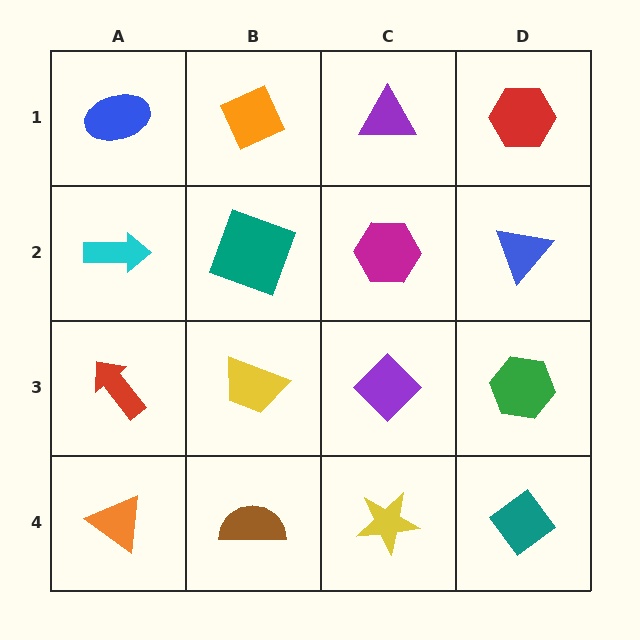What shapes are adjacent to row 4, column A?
A red arrow (row 3, column A), a brown semicircle (row 4, column B).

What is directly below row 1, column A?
A cyan arrow.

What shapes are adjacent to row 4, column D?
A green hexagon (row 3, column D), a yellow star (row 4, column C).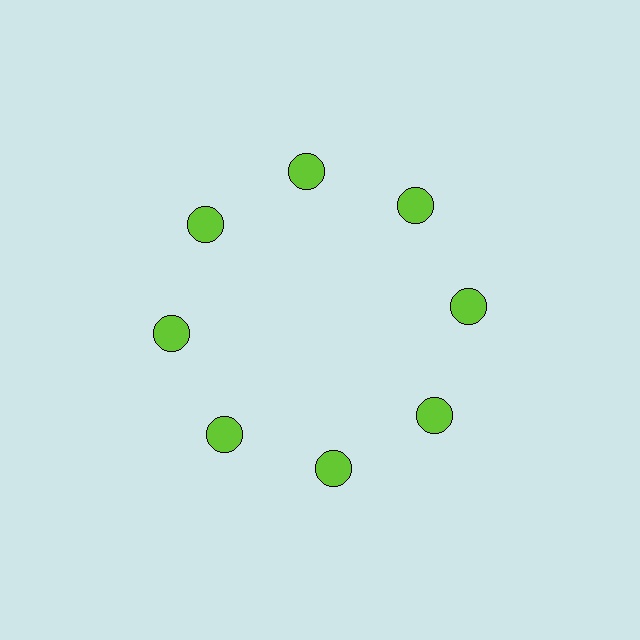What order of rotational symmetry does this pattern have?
This pattern has 8-fold rotational symmetry.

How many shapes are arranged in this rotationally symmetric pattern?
There are 8 shapes, arranged in 8 groups of 1.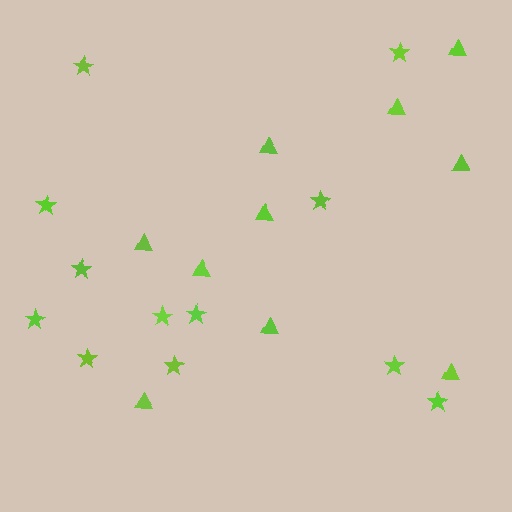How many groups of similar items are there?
There are 2 groups: one group of triangles (10) and one group of stars (12).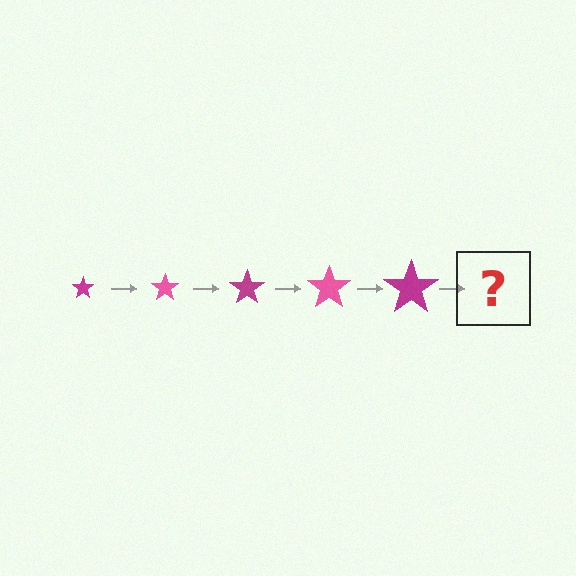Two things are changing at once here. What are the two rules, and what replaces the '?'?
The two rules are that the star grows larger each step and the color cycles through magenta and pink. The '?' should be a pink star, larger than the previous one.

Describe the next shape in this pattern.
It should be a pink star, larger than the previous one.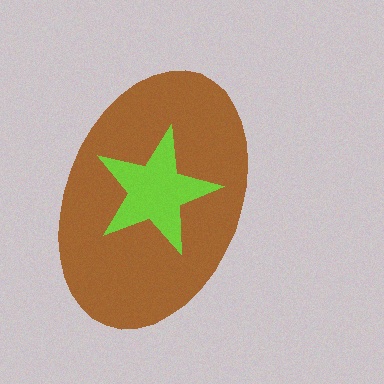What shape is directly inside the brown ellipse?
The lime star.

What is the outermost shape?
The brown ellipse.